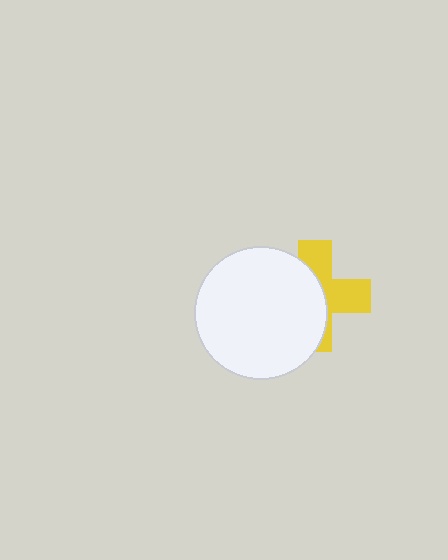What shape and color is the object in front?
The object in front is a white circle.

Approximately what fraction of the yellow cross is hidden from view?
Roughly 54% of the yellow cross is hidden behind the white circle.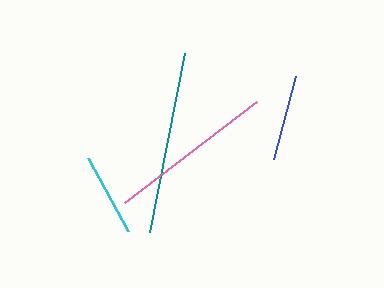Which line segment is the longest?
The teal line is the longest at approximately 182 pixels.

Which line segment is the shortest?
The cyan line is the shortest at approximately 84 pixels.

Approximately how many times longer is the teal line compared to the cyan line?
The teal line is approximately 2.2 times the length of the cyan line.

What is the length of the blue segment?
The blue segment is approximately 87 pixels long.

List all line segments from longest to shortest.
From longest to shortest: teal, pink, blue, cyan.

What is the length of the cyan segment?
The cyan segment is approximately 84 pixels long.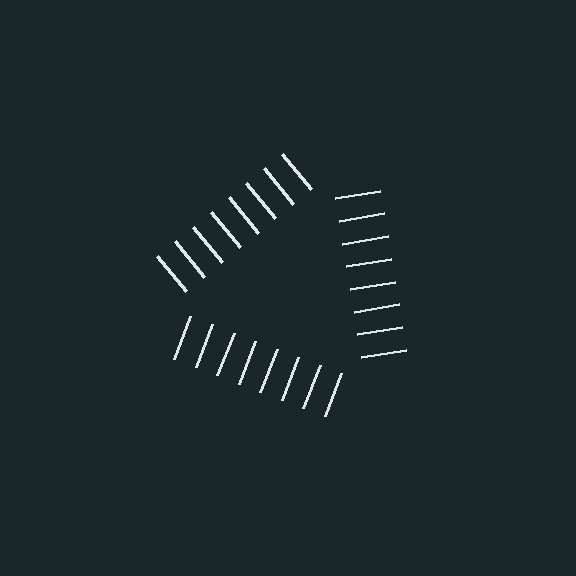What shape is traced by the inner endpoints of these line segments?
An illusory triangle — the line segments terminate on its edges but no continuous stroke is drawn.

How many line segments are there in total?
24 — 8 along each of the 3 edges.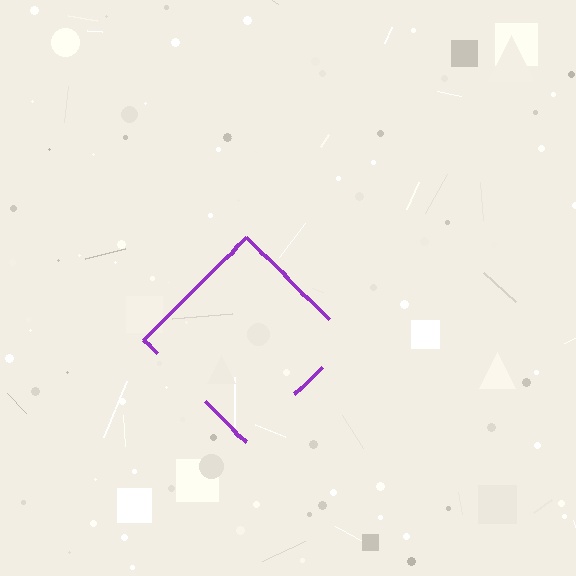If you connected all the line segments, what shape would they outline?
They would outline a diamond.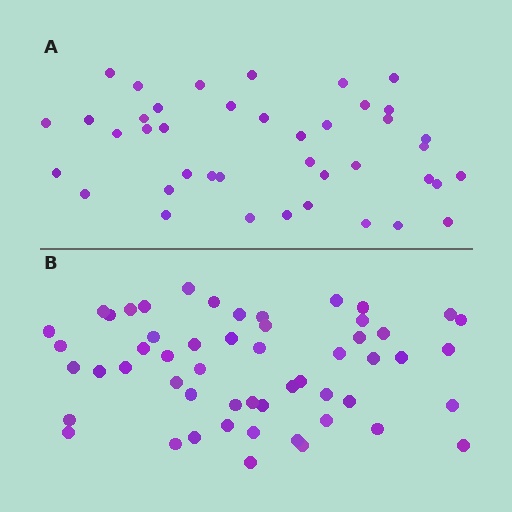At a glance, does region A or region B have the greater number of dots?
Region B (the bottom region) has more dots.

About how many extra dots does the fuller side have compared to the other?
Region B has approximately 15 more dots than region A.